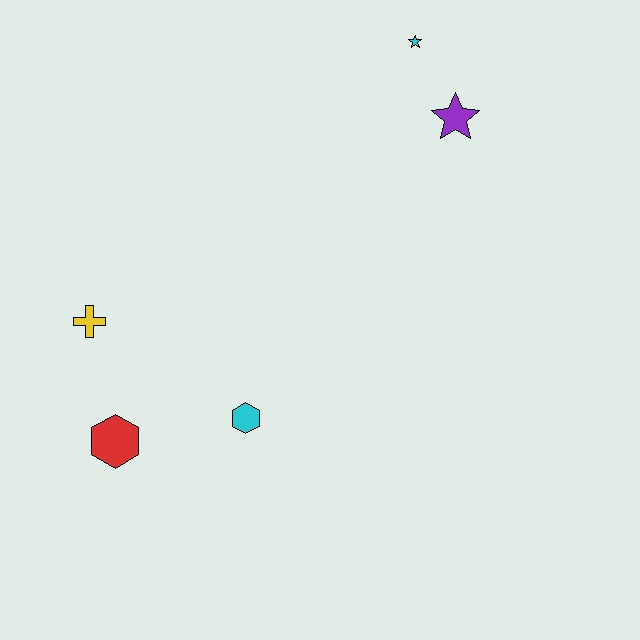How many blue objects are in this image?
There are no blue objects.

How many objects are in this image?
There are 5 objects.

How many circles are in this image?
There are no circles.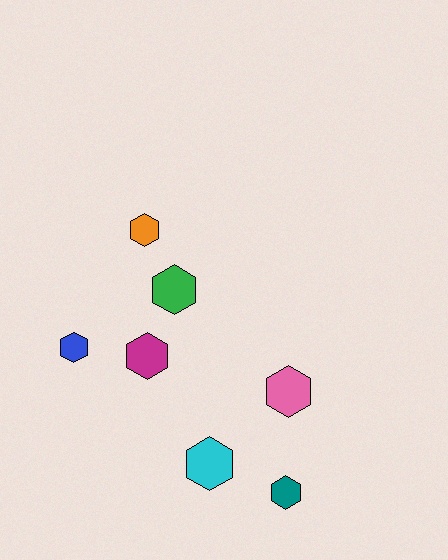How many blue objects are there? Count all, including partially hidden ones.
There is 1 blue object.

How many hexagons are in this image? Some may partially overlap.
There are 7 hexagons.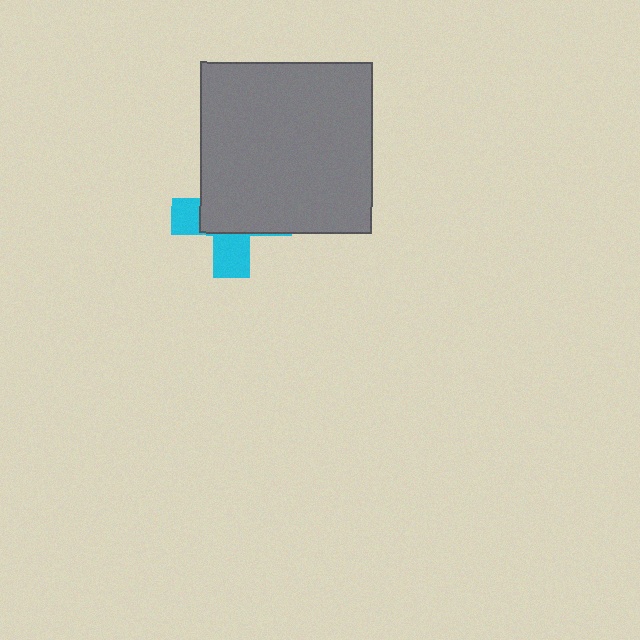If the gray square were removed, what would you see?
You would see the complete cyan cross.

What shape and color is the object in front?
The object in front is a gray square.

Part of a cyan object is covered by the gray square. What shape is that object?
It is a cross.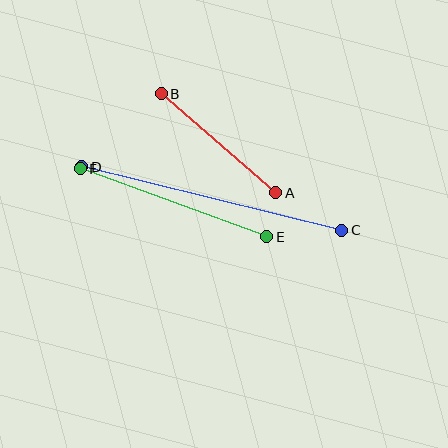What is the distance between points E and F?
The distance is approximately 198 pixels.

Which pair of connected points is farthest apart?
Points C and D are farthest apart.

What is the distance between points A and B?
The distance is approximately 151 pixels.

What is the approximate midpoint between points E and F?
The midpoint is at approximately (173, 203) pixels.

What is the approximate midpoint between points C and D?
The midpoint is at approximately (212, 199) pixels.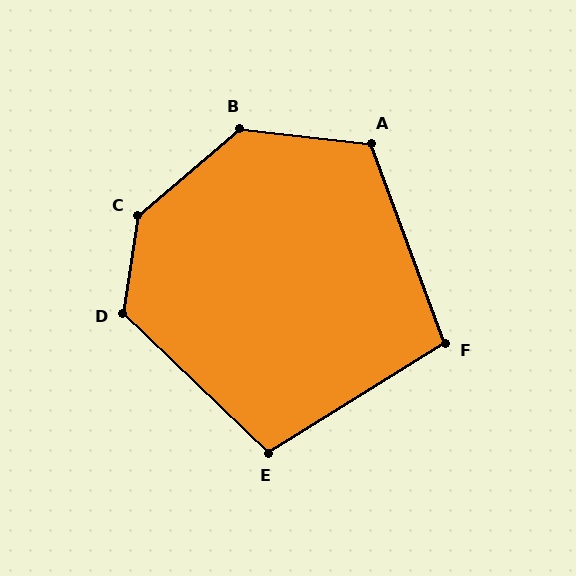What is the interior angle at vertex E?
Approximately 104 degrees (obtuse).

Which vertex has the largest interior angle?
C, at approximately 139 degrees.